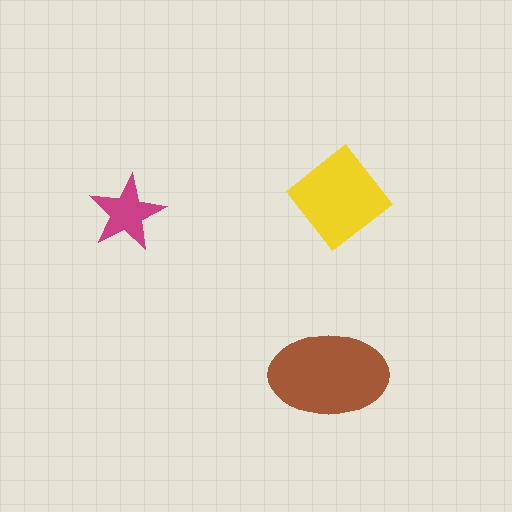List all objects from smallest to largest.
The magenta star, the yellow diamond, the brown ellipse.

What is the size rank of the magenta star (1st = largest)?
3rd.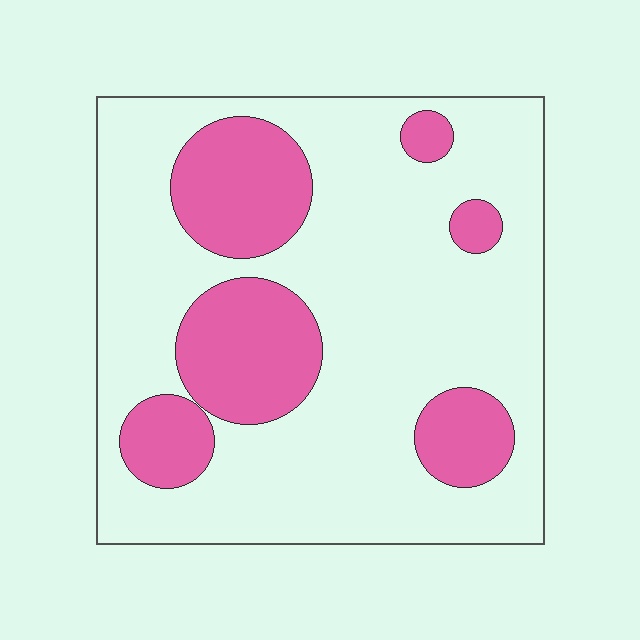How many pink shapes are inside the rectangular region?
6.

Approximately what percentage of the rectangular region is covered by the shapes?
Approximately 25%.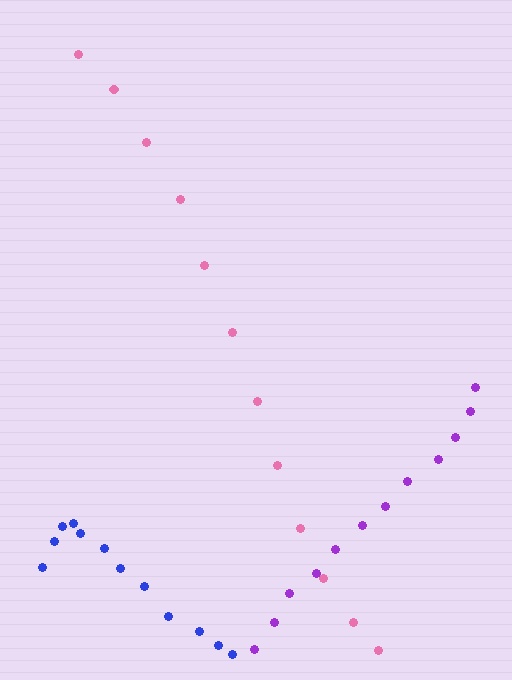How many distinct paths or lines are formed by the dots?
There are 3 distinct paths.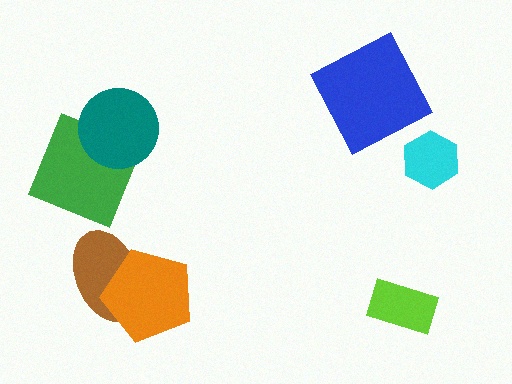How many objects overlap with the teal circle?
1 object overlaps with the teal circle.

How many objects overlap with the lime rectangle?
0 objects overlap with the lime rectangle.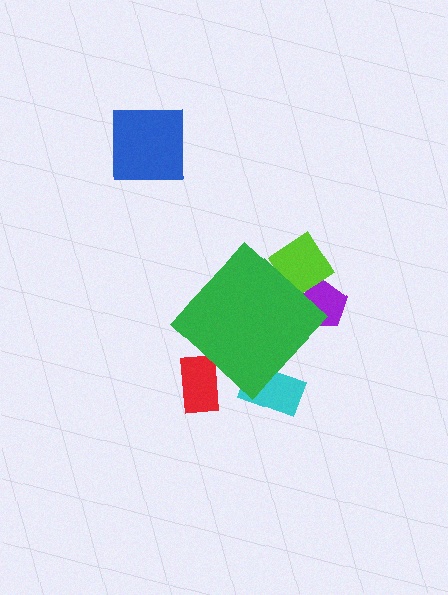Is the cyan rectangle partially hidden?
Yes, the cyan rectangle is partially hidden behind the green diamond.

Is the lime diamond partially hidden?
Yes, the lime diamond is partially hidden behind the green diamond.